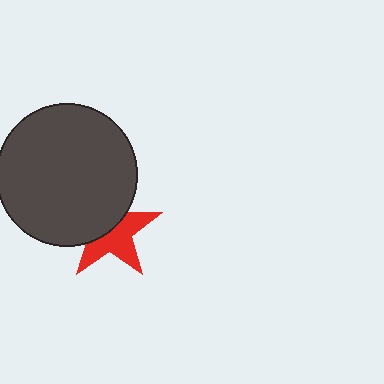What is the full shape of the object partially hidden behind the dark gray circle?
The partially hidden object is a red star.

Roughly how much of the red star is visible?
About half of it is visible (roughly 54%).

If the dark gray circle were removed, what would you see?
You would see the complete red star.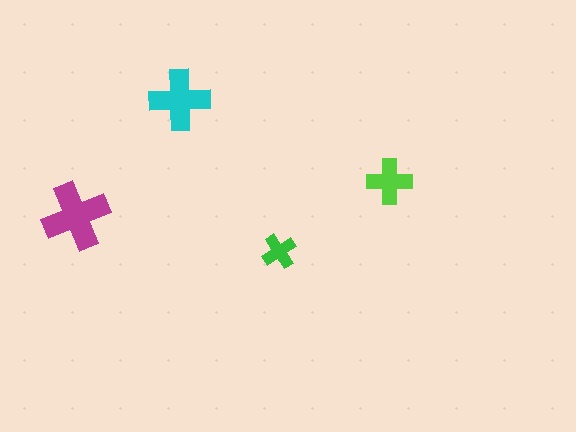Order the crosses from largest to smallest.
the magenta one, the cyan one, the lime one, the green one.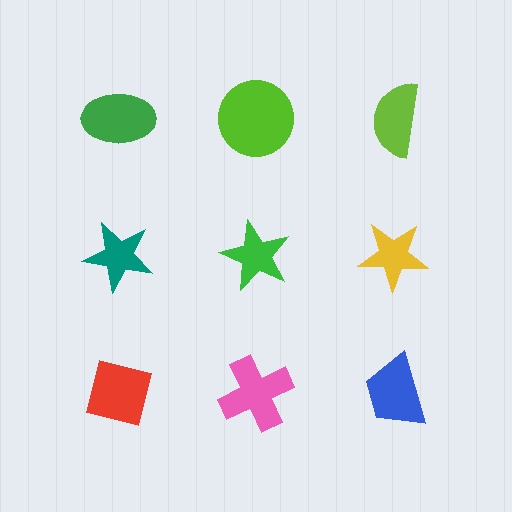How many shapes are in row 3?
3 shapes.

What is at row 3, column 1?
A red square.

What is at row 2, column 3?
A yellow star.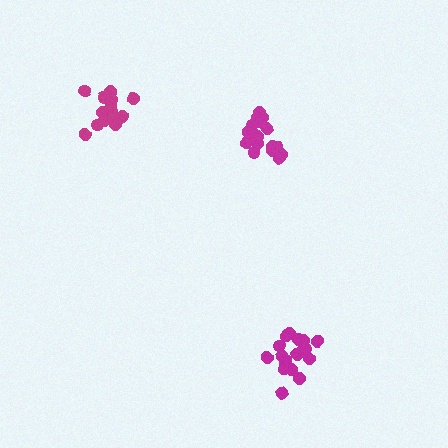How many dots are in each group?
Group 1: 17 dots, Group 2: 17 dots, Group 3: 19 dots (53 total).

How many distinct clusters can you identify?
There are 3 distinct clusters.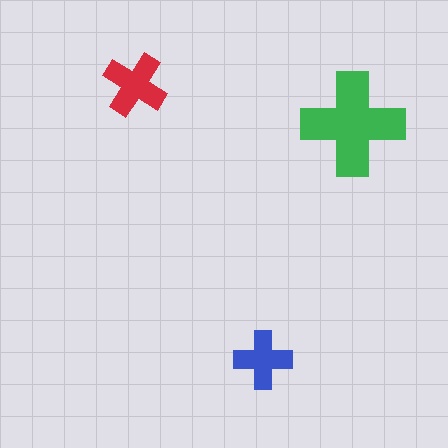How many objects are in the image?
There are 3 objects in the image.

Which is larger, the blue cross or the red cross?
The red one.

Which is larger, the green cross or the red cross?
The green one.